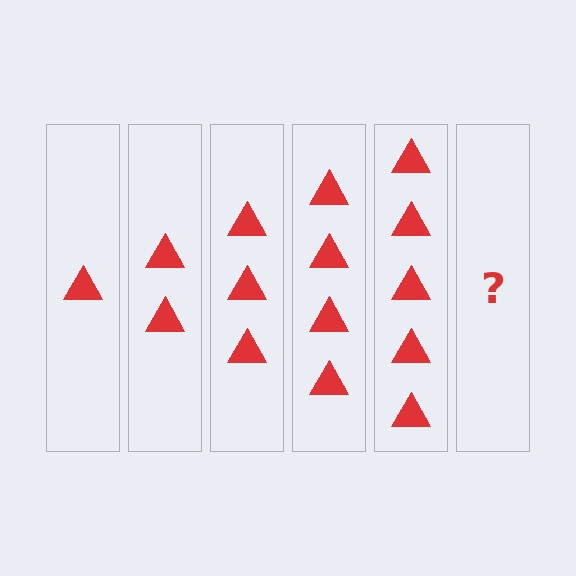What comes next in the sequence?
The next element should be 6 triangles.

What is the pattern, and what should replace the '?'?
The pattern is that each step adds one more triangle. The '?' should be 6 triangles.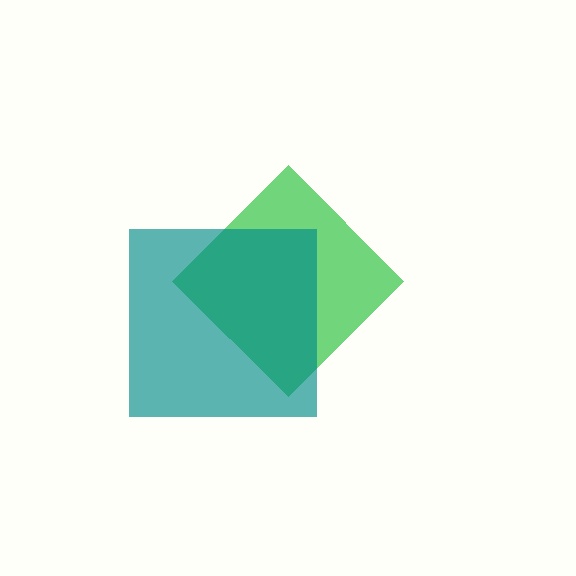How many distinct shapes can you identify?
There are 2 distinct shapes: a green diamond, a teal square.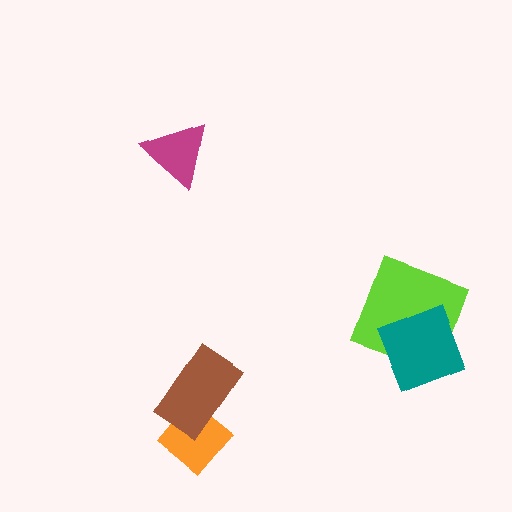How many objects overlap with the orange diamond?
1 object overlaps with the orange diamond.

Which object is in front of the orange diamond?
The brown rectangle is in front of the orange diamond.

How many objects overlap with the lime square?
1 object overlaps with the lime square.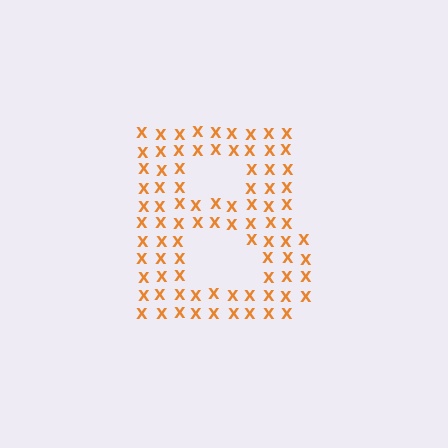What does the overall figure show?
The overall figure shows the letter B.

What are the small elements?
The small elements are letter X's.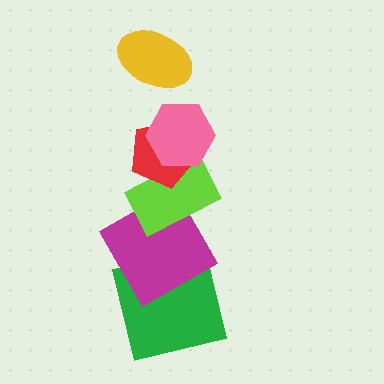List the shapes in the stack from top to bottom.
From top to bottom: the yellow ellipse, the pink hexagon, the red pentagon, the lime rectangle, the magenta square, the green square.